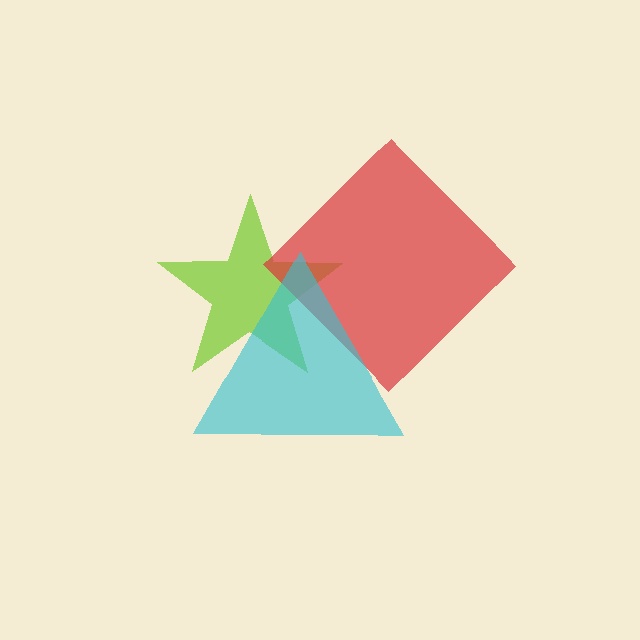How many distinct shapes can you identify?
There are 3 distinct shapes: a lime star, a red diamond, a cyan triangle.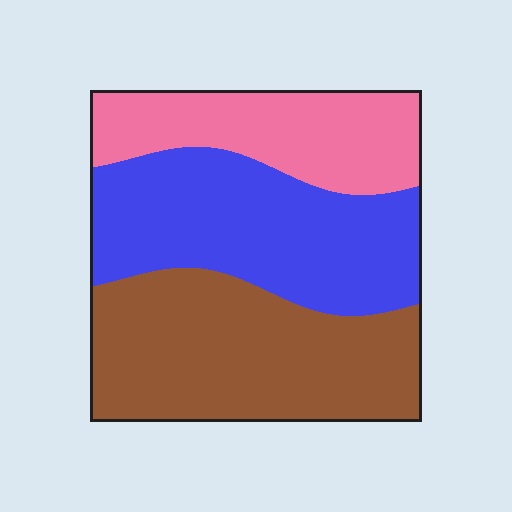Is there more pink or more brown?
Brown.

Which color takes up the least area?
Pink, at roughly 25%.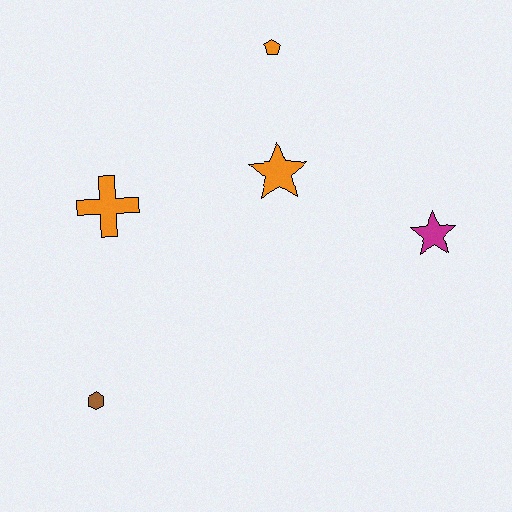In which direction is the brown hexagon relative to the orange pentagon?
The brown hexagon is below the orange pentagon.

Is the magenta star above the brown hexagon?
Yes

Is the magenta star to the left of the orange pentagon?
No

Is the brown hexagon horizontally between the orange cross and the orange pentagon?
No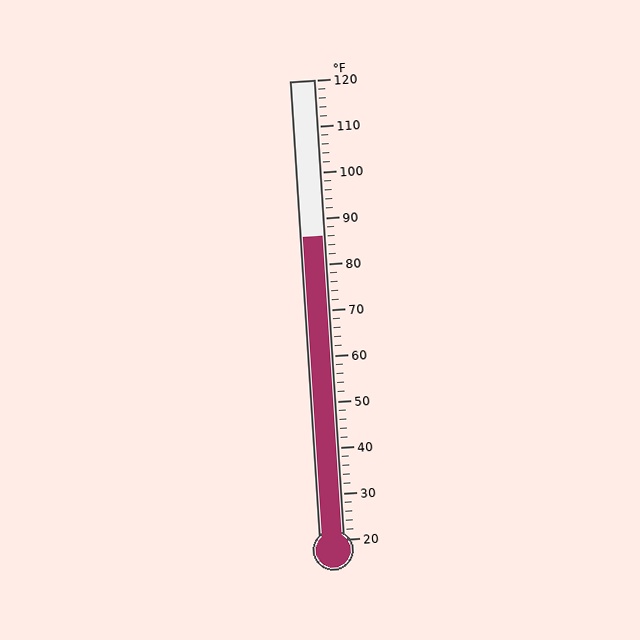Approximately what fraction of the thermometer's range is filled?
The thermometer is filled to approximately 65% of its range.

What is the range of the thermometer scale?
The thermometer scale ranges from 20°F to 120°F.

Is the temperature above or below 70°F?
The temperature is above 70°F.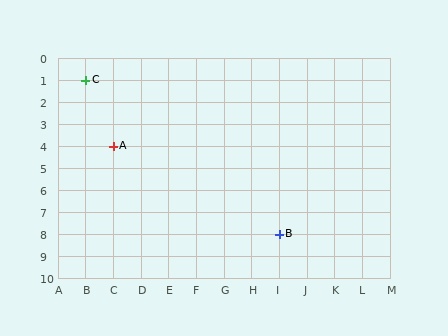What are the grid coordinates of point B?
Point B is at grid coordinates (I, 8).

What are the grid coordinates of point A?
Point A is at grid coordinates (C, 4).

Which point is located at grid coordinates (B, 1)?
Point C is at (B, 1).